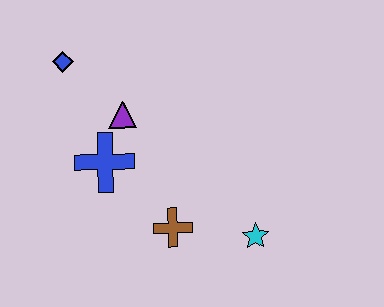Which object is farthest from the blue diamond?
The cyan star is farthest from the blue diamond.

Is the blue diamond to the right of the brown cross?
No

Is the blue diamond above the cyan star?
Yes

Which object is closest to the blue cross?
The purple triangle is closest to the blue cross.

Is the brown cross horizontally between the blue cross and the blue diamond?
No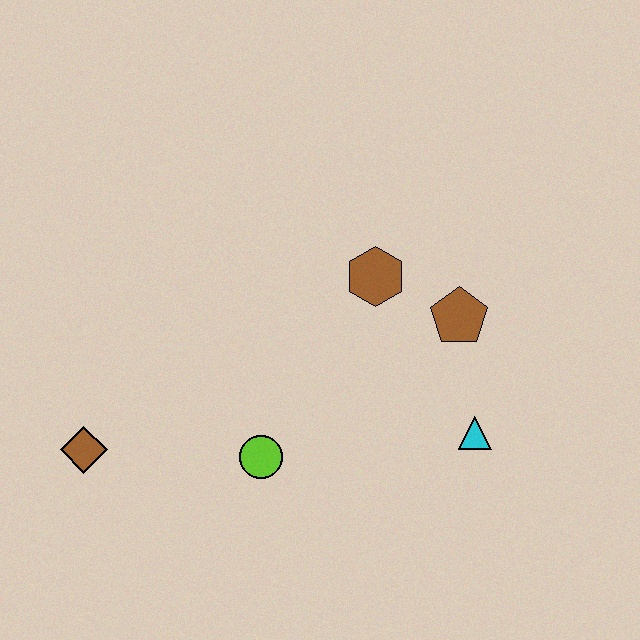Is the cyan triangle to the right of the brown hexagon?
Yes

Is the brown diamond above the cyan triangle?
No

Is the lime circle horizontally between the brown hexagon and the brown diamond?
Yes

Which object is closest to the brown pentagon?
The brown hexagon is closest to the brown pentagon.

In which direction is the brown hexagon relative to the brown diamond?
The brown hexagon is to the right of the brown diamond.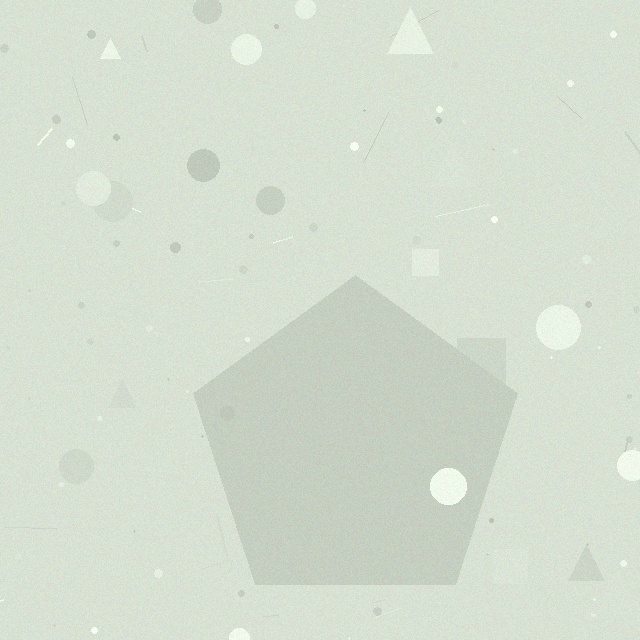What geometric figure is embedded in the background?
A pentagon is embedded in the background.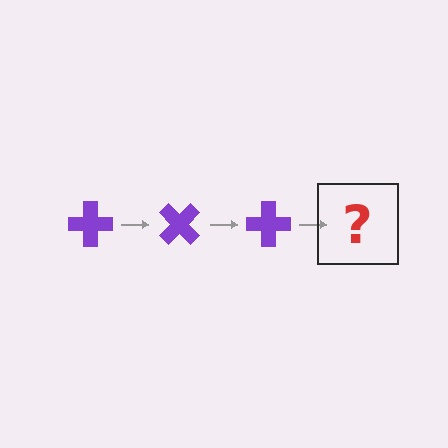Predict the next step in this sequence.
The next step is a purple cross rotated 135 degrees.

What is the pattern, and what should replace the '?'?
The pattern is that the cross rotates 45 degrees each step. The '?' should be a purple cross rotated 135 degrees.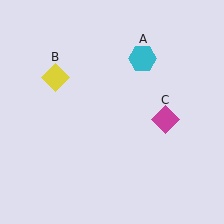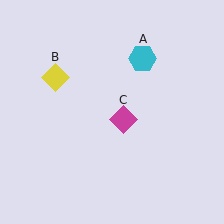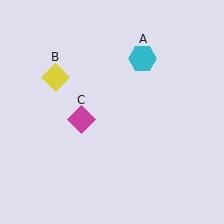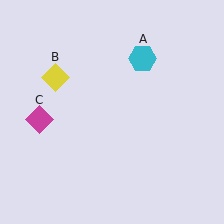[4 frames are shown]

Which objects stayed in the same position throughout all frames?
Cyan hexagon (object A) and yellow diamond (object B) remained stationary.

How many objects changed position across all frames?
1 object changed position: magenta diamond (object C).